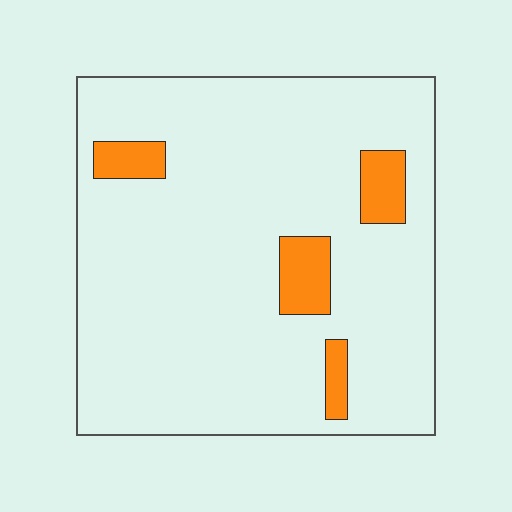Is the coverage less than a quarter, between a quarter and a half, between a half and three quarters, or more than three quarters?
Less than a quarter.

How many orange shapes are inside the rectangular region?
4.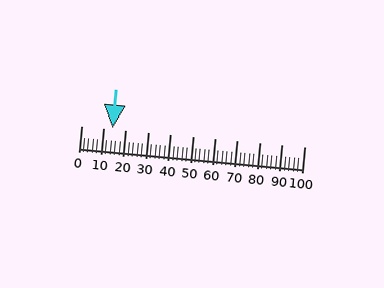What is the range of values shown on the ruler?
The ruler shows values from 0 to 100.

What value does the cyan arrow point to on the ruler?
The cyan arrow points to approximately 14.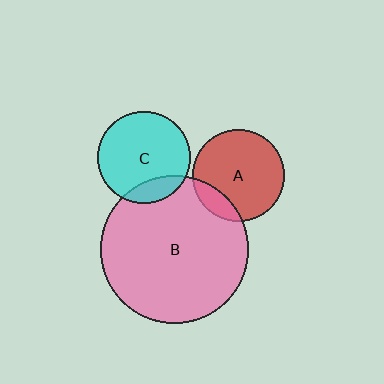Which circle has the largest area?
Circle B (pink).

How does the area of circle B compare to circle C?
Approximately 2.6 times.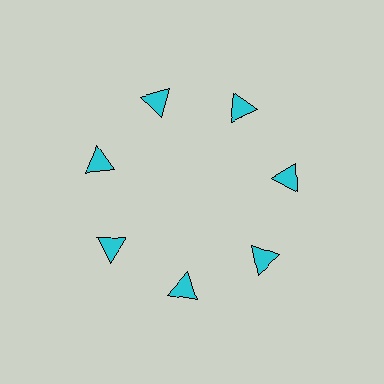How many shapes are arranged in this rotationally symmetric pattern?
There are 7 shapes, arranged in 7 groups of 1.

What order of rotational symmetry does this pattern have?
This pattern has 7-fold rotational symmetry.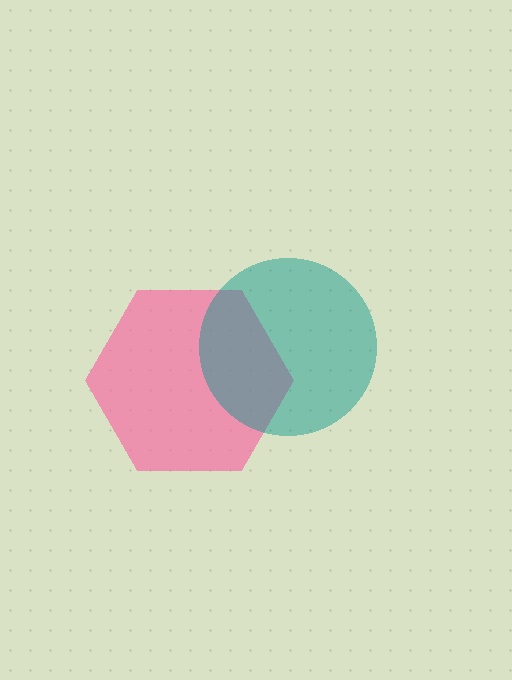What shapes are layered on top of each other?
The layered shapes are: a pink hexagon, a teal circle.